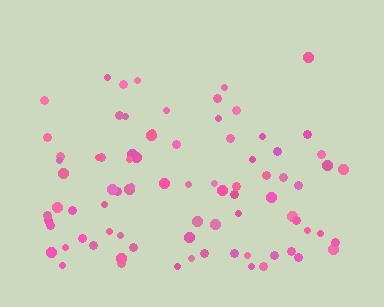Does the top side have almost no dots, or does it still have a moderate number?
Still a moderate number, just noticeably fewer than the bottom.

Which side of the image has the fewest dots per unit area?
The top.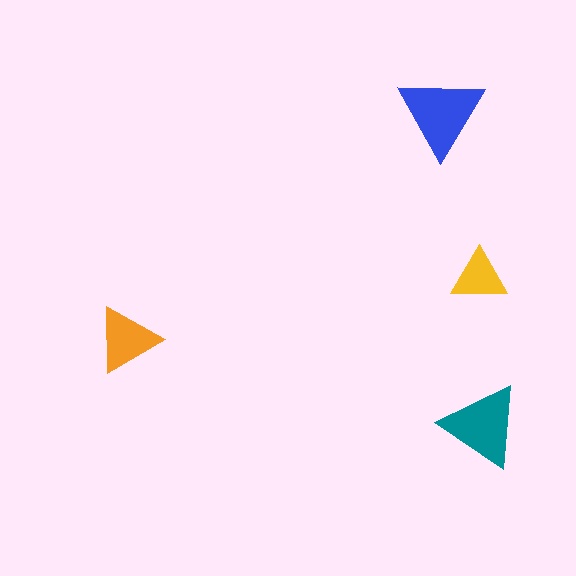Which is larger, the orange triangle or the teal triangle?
The teal one.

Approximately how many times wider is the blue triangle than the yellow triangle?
About 1.5 times wider.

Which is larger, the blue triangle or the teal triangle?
The blue one.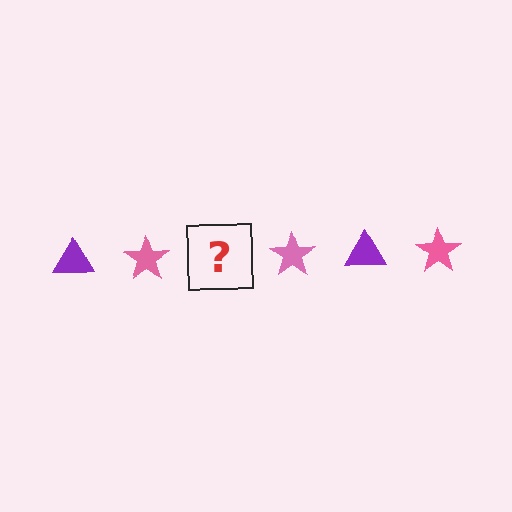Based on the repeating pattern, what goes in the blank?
The blank should be a purple triangle.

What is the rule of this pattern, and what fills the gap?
The rule is that the pattern alternates between purple triangle and pink star. The gap should be filled with a purple triangle.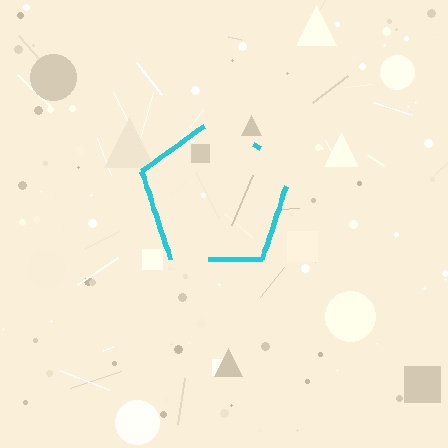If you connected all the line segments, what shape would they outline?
They would outline a pentagon.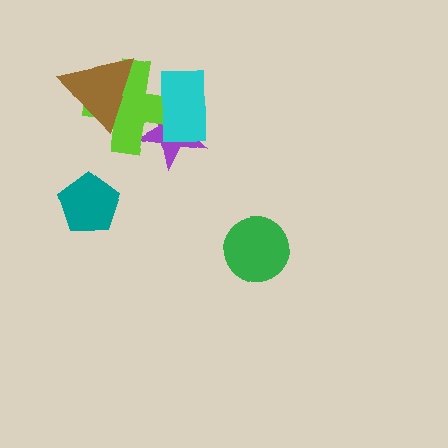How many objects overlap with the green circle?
0 objects overlap with the green circle.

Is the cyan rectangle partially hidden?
No, no other shape covers it.